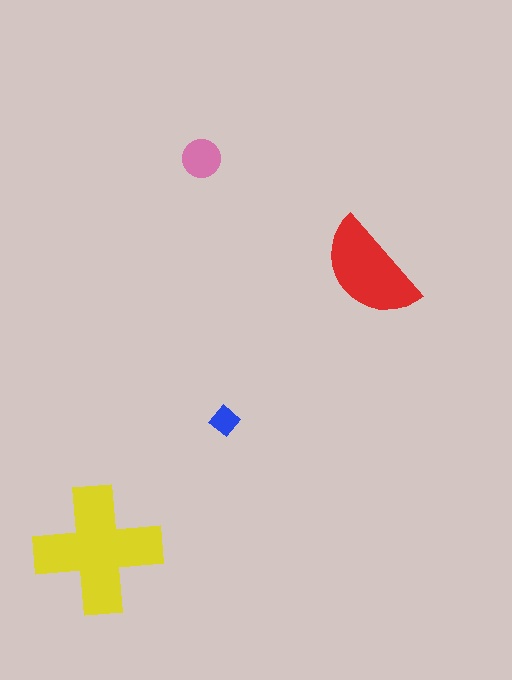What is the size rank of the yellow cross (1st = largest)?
1st.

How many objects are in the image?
There are 4 objects in the image.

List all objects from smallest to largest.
The blue diamond, the pink circle, the red semicircle, the yellow cross.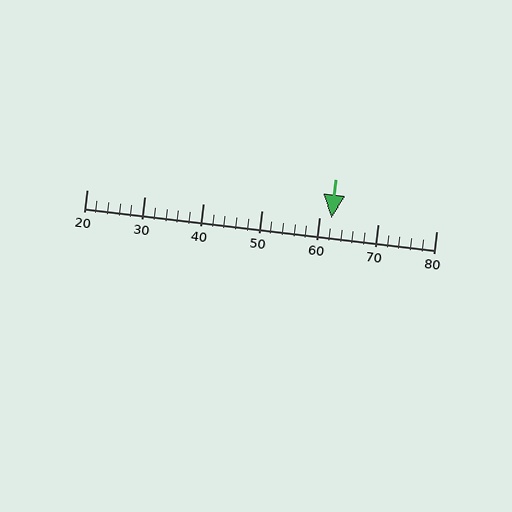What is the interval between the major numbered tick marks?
The major tick marks are spaced 10 units apart.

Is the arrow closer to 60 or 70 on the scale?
The arrow is closer to 60.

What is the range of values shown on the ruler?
The ruler shows values from 20 to 80.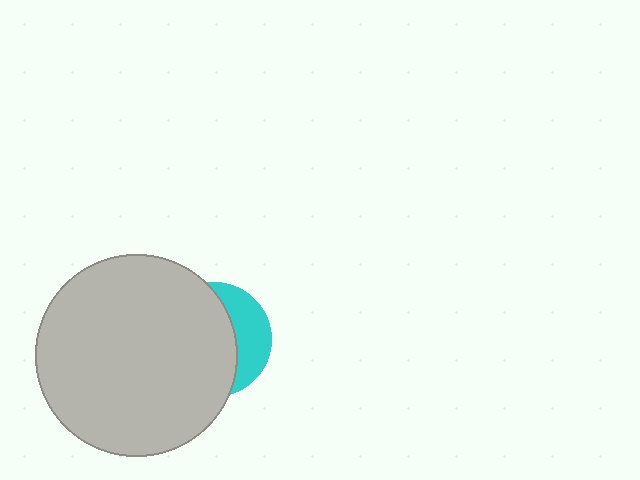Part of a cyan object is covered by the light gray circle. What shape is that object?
It is a circle.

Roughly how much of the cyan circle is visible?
A small part of it is visible (roughly 32%).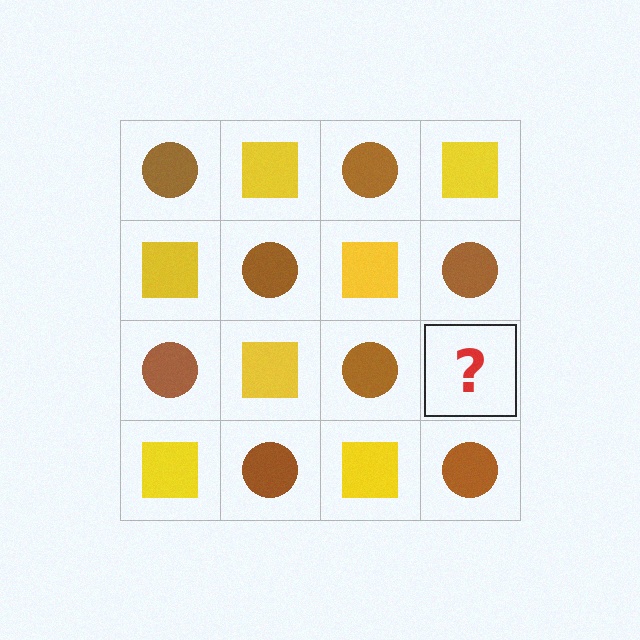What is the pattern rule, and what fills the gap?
The rule is that it alternates brown circle and yellow square in a checkerboard pattern. The gap should be filled with a yellow square.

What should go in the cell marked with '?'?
The missing cell should contain a yellow square.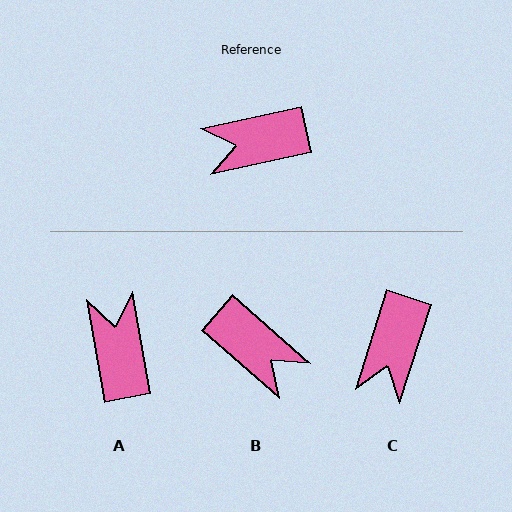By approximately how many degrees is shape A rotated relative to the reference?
Approximately 92 degrees clockwise.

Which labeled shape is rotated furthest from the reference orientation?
B, about 127 degrees away.